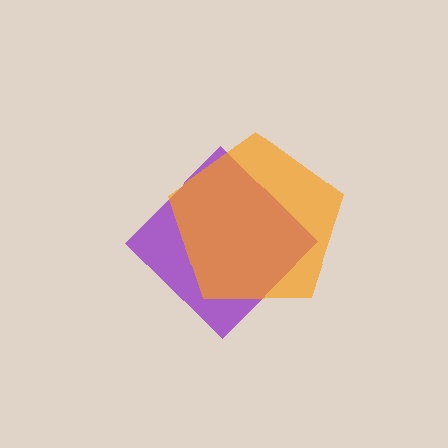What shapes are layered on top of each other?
The layered shapes are: a purple diamond, an orange pentagon.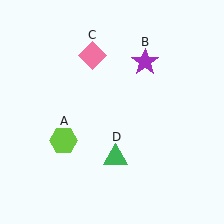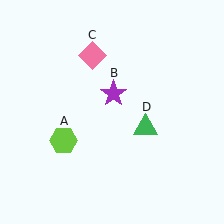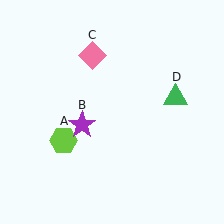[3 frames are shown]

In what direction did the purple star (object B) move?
The purple star (object B) moved down and to the left.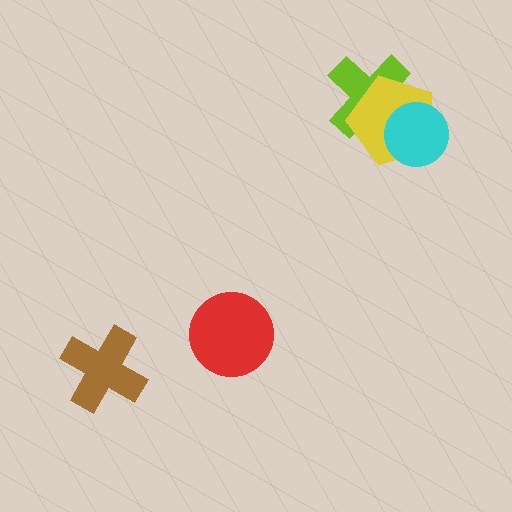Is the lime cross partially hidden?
Yes, it is partially covered by another shape.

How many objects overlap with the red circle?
0 objects overlap with the red circle.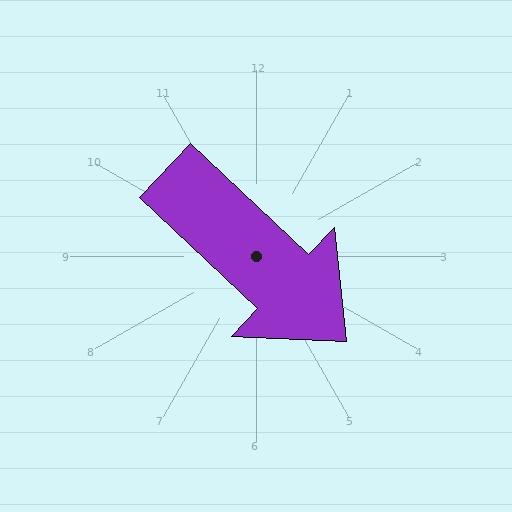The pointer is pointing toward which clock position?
Roughly 4 o'clock.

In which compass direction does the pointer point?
Southeast.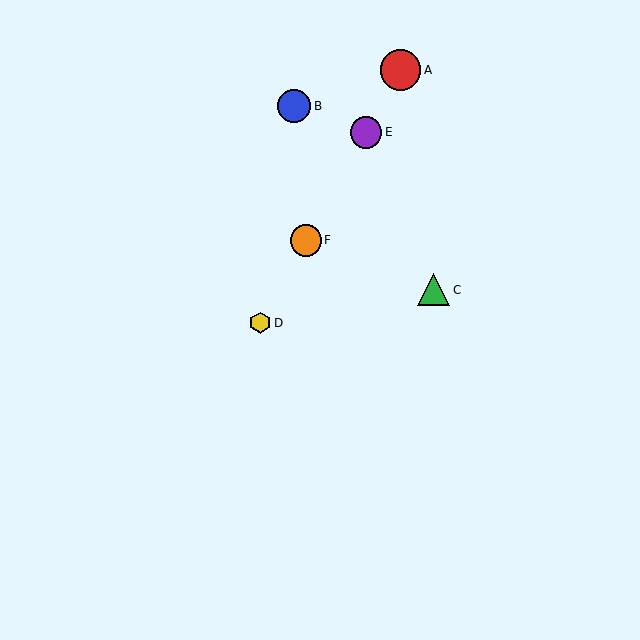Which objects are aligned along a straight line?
Objects A, D, E, F are aligned along a straight line.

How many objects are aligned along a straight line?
4 objects (A, D, E, F) are aligned along a straight line.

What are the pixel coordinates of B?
Object B is at (294, 106).